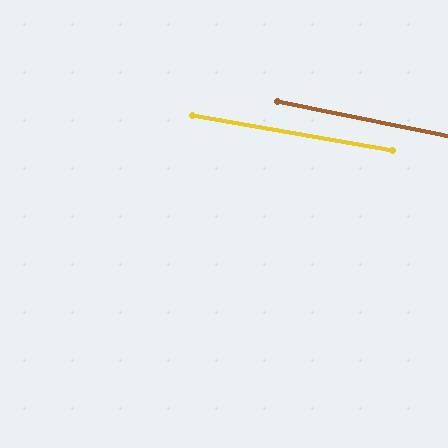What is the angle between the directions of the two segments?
Approximately 2 degrees.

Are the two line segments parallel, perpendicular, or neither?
Parallel — their directions differ by only 1.6°.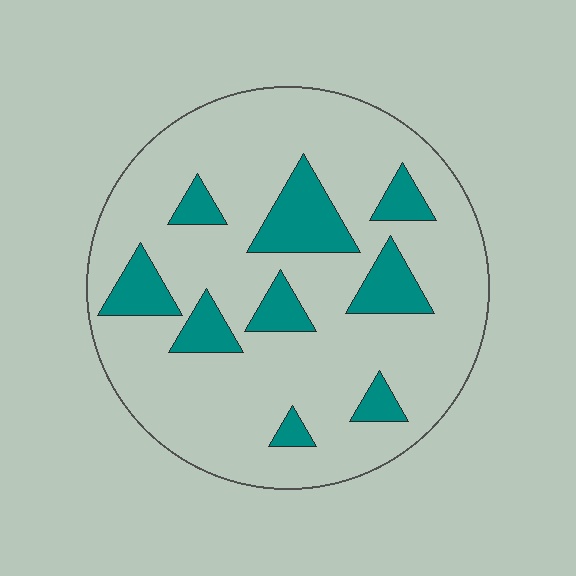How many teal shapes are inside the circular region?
9.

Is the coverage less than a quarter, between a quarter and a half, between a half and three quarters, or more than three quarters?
Less than a quarter.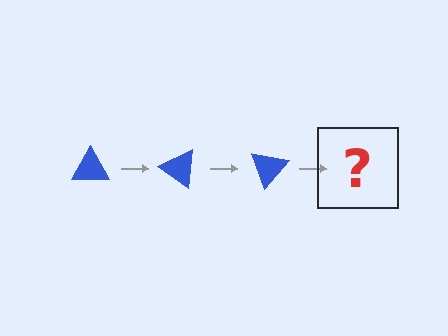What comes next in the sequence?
The next element should be a blue triangle rotated 105 degrees.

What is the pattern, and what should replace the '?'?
The pattern is that the triangle rotates 35 degrees each step. The '?' should be a blue triangle rotated 105 degrees.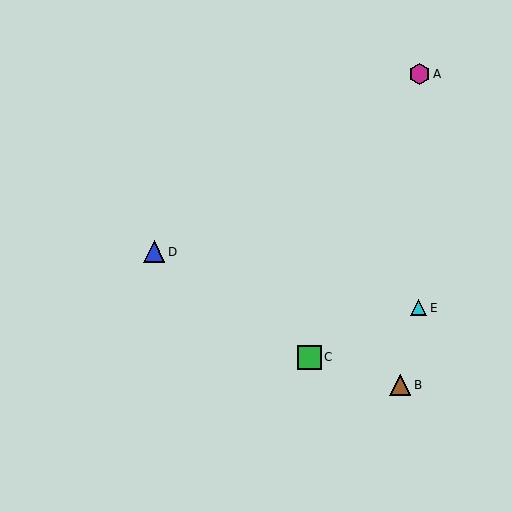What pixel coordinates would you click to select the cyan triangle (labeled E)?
Click at (418, 308) to select the cyan triangle E.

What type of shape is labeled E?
Shape E is a cyan triangle.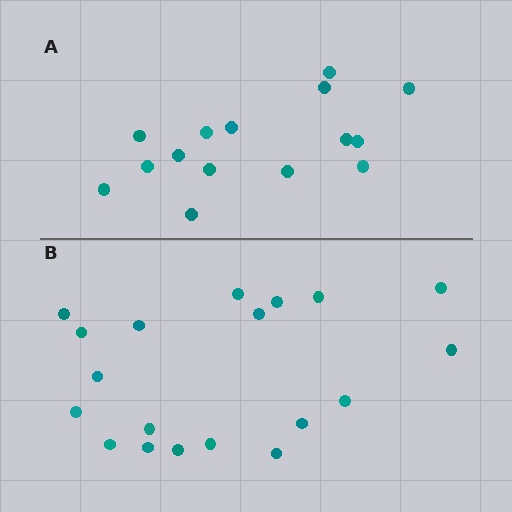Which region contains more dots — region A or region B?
Region B (the bottom region) has more dots.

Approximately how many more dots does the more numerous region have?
Region B has about 4 more dots than region A.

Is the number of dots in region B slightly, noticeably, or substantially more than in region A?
Region B has noticeably more, but not dramatically so. The ratio is roughly 1.3 to 1.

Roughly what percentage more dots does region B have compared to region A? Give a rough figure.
About 25% more.